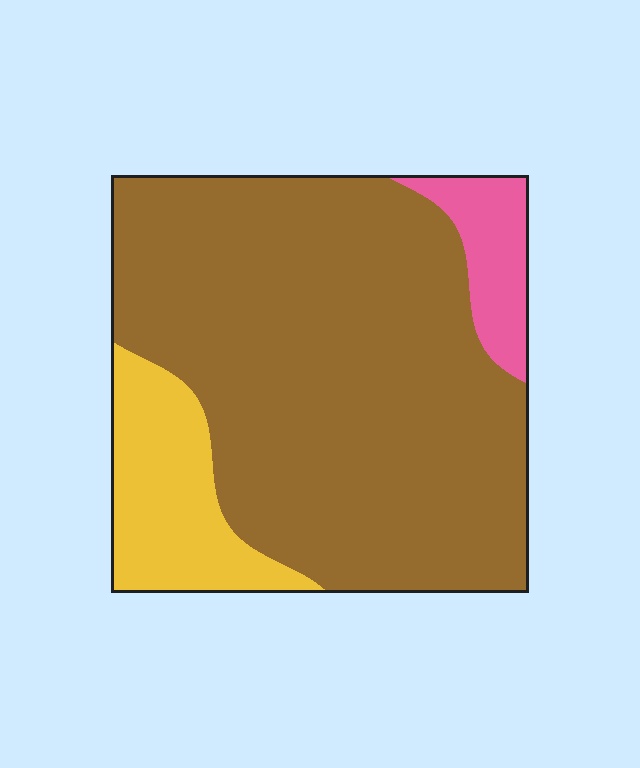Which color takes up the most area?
Brown, at roughly 75%.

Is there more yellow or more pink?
Yellow.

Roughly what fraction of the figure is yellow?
Yellow covers 15% of the figure.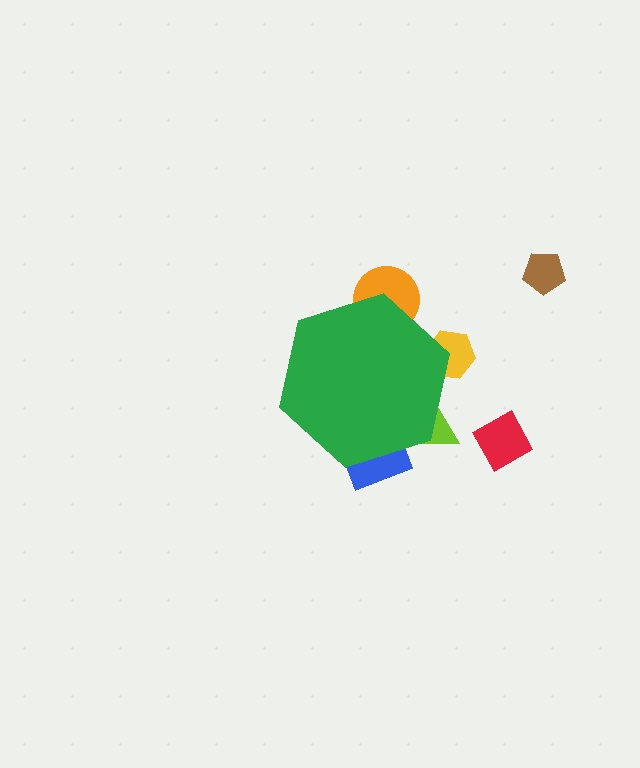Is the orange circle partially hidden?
Yes, the orange circle is partially hidden behind the green hexagon.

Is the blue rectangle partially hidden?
Yes, the blue rectangle is partially hidden behind the green hexagon.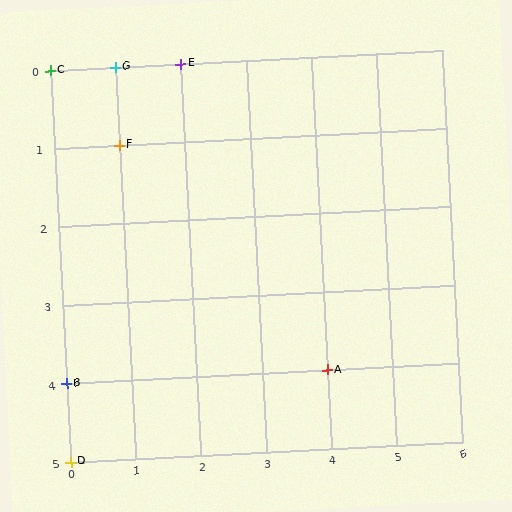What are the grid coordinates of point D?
Point D is at grid coordinates (0, 5).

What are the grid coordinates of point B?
Point B is at grid coordinates (0, 4).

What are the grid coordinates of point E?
Point E is at grid coordinates (2, 0).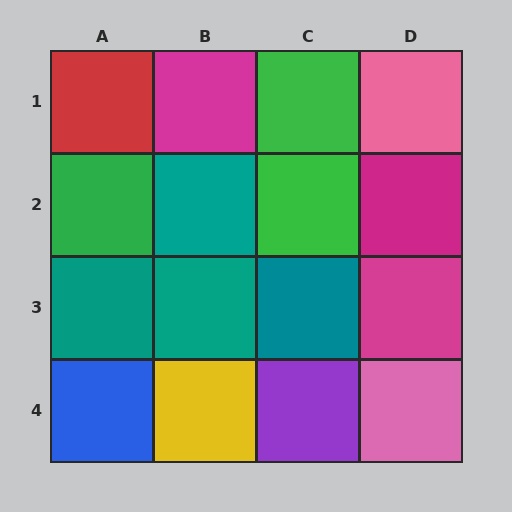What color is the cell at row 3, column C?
Teal.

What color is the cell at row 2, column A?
Green.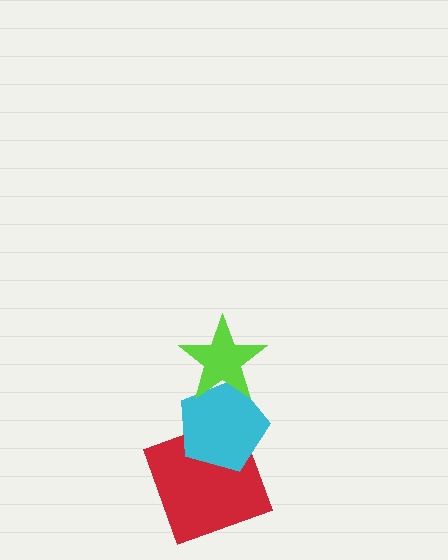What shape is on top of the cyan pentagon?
The lime star is on top of the cyan pentagon.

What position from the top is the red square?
The red square is 3rd from the top.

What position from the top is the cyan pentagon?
The cyan pentagon is 2nd from the top.